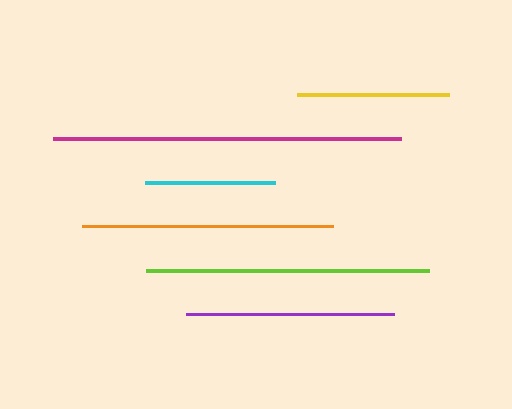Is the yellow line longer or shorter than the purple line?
The purple line is longer than the yellow line.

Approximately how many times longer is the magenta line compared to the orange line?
The magenta line is approximately 1.4 times the length of the orange line.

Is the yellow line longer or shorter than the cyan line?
The yellow line is longer than the cyan line.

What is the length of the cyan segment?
The cyan segment is approximately 130 pixels long.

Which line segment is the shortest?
The cyan line is the shortest at approximately 130 pixels.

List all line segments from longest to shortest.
From longest to shortest: magenta, lime, orange, purple, yellow, cyan.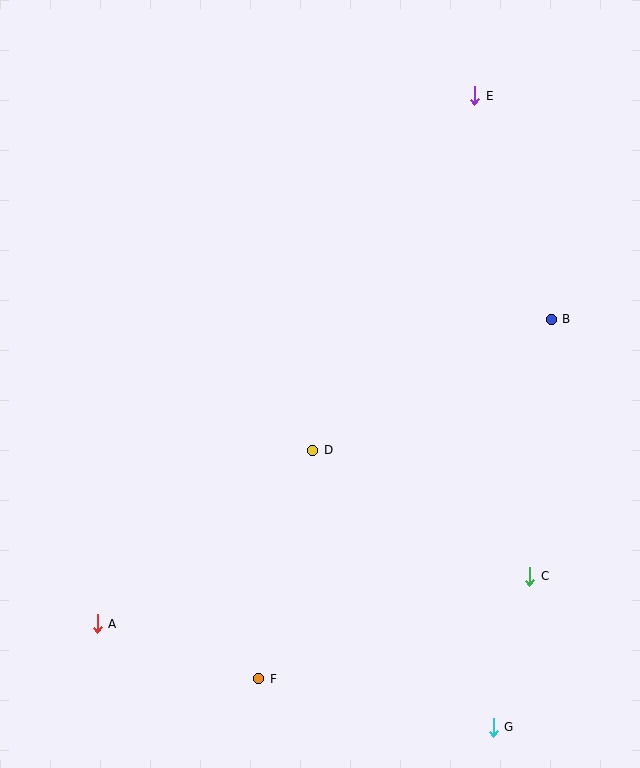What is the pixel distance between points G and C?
The distance between G and C is 155 pixels.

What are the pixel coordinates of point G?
Point G is at (493, 727).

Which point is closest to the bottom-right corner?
Point G is closest to the bottom-right corner.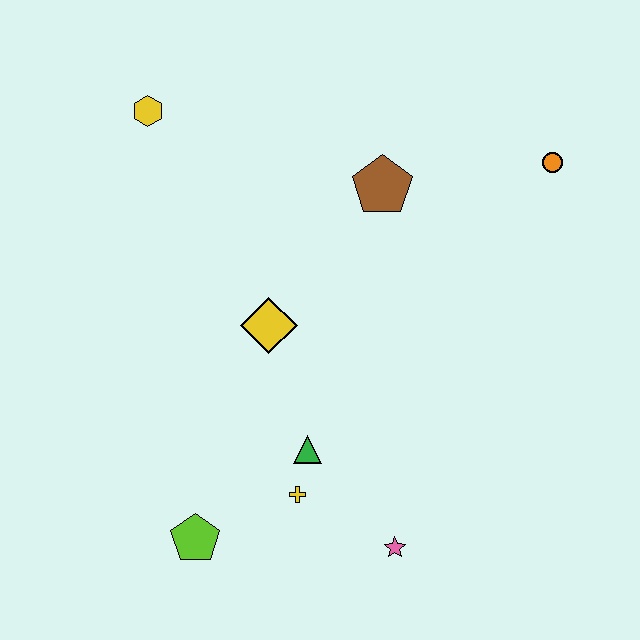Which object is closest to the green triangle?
The yellow cross is closest to the green triangle.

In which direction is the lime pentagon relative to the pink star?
The lime pentagon is to the left of the pink star.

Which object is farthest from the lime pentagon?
The orange circle is farthest from the lime pentagon.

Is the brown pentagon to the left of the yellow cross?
No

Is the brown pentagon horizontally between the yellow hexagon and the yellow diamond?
No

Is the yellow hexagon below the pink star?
No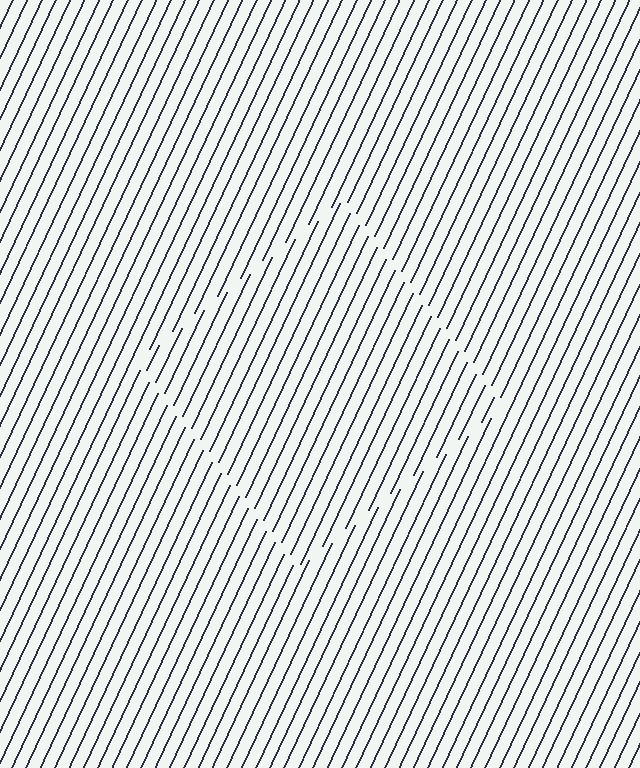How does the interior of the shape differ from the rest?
The interior of the shape contains the same grating, shifted by half a period — the contour is defined by the phase discontinuity where line-ends from the inner and outer gratings abut.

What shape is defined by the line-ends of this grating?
An illusory square. The interior of the shape contains the same grating, shifted by half a period — the contour is defined by the phase discontinuity where line-ends from the inner and outer gratings abut.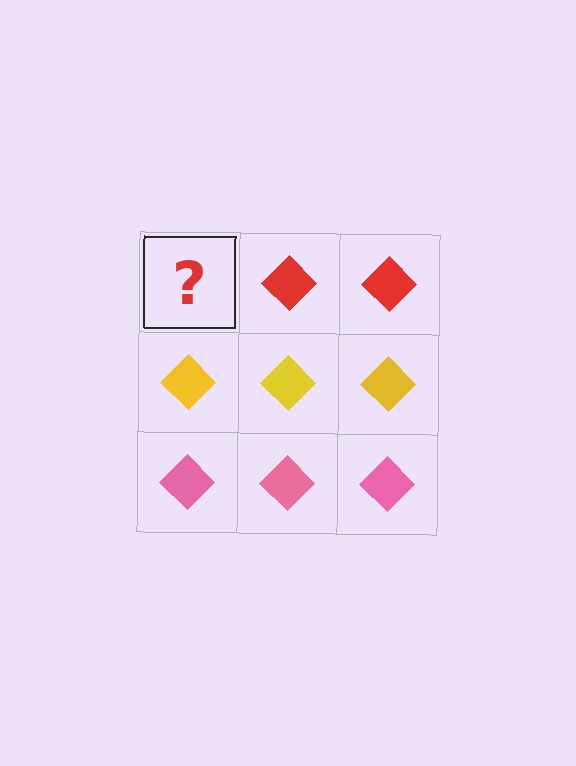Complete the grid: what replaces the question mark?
The question mark should be replaced with a red diamond.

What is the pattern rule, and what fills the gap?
The rule is that each row has a consistent color. The gap should be filled with a red diamond.